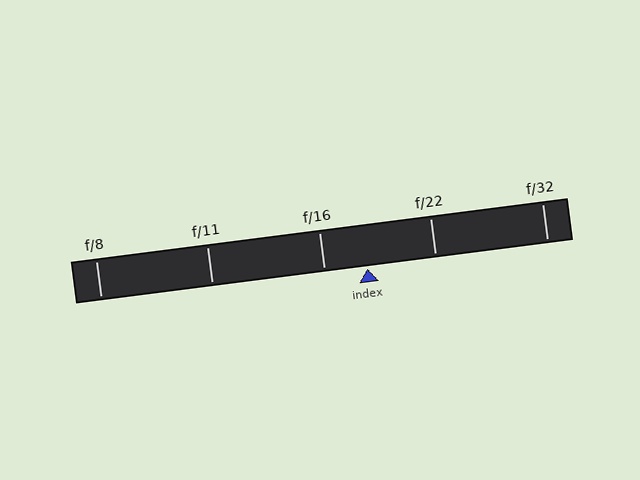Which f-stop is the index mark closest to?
The index mark is closest to f/16.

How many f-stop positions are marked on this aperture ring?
There are 5 f-stop positions marked.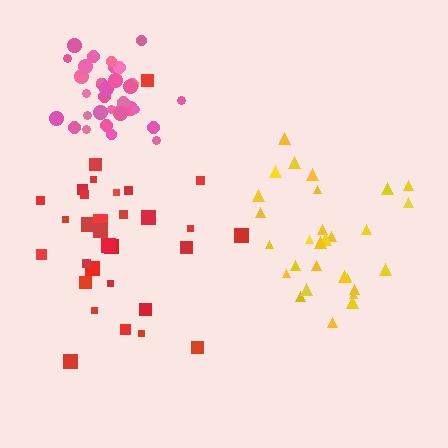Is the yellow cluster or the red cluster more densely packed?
Red.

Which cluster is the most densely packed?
Pink.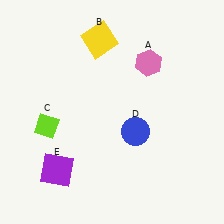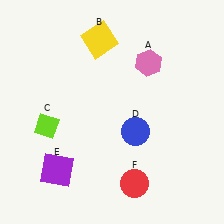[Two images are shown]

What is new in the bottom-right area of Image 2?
A red circle (F) was added in the bottom-right area of Image 2.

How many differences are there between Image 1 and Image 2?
There is 1 difference between the two images.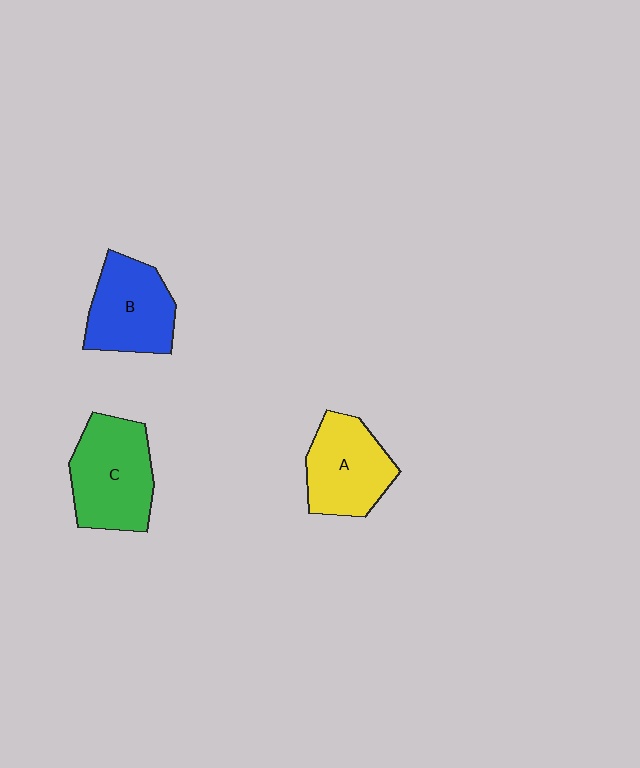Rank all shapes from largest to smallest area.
From largest to smallest: C (green), B (blue), A (yellow).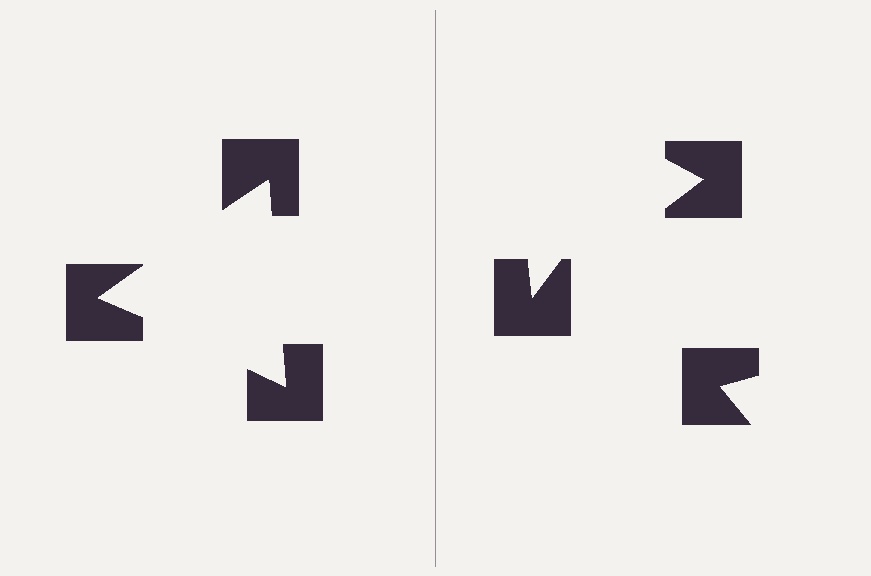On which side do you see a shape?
An illusory triangle appears on the left side. On the right side the wedge cuts are rotated, so no coherent shape forms.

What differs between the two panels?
The notched squares are positioned identically on both sides; only the wedge orientations differ. On the left they align to a triangle; on the right they are misaligned.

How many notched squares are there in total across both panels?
6 — 3 on each side.